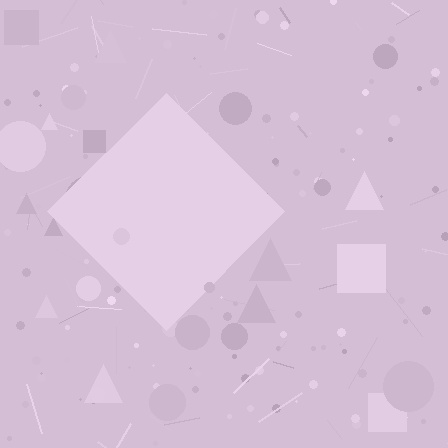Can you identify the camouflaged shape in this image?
The camouflaged shape is a diamond.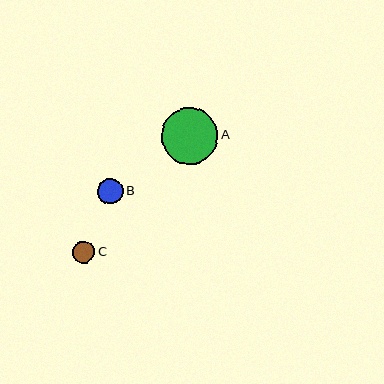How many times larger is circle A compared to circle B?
Circle A is approximately 2.2 times the size of circle B.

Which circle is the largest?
Circle A is the largest with a size of approximately 56 pixels.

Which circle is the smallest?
Circle C is the smallest with a size of approximately 22 pixels.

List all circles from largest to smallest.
From largest to smallest: A, B, C.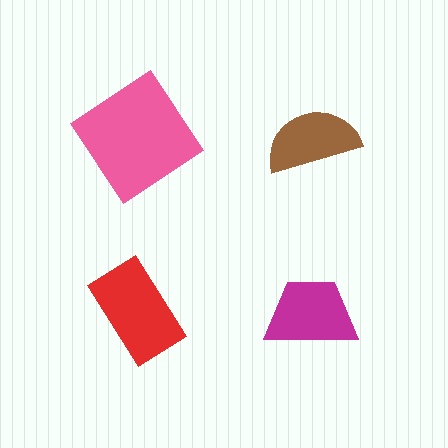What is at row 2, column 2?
A magenta trapezoid.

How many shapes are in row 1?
2 shapes.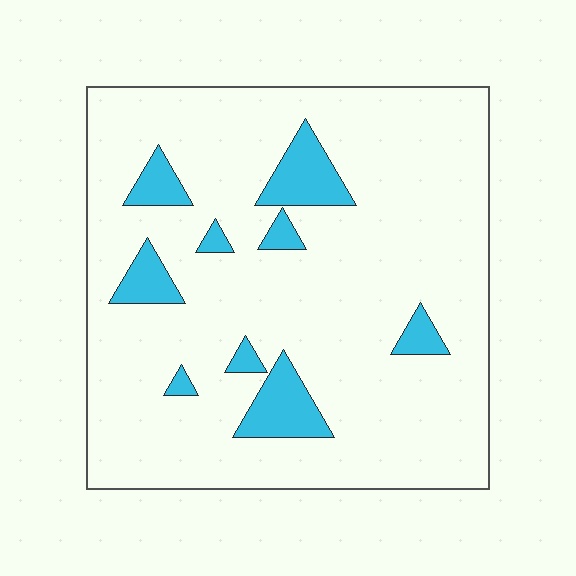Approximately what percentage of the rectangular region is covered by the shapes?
Approximately 10%.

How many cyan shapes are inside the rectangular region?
9.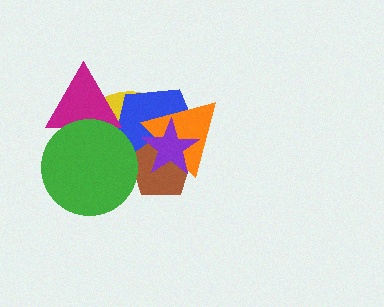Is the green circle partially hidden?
No, no other shape covers it.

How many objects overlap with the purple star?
4 objects overlap with the purple star.